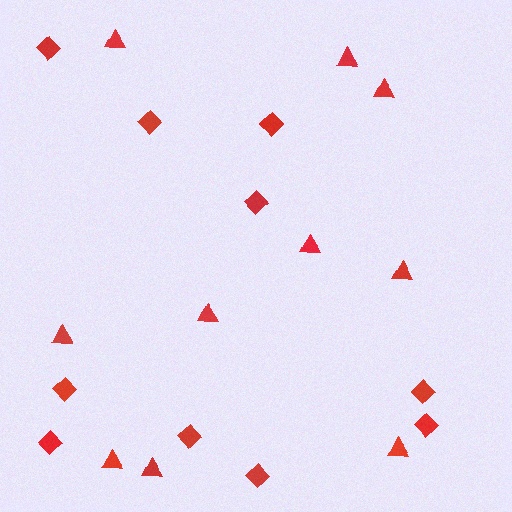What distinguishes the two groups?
There are 2 groups: one group of triangles (10) and one group of diamonds (10).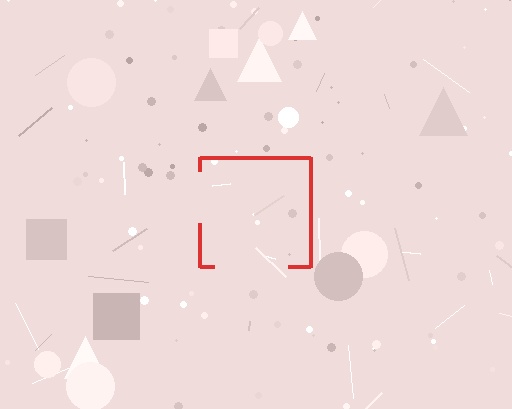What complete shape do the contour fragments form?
The contour fragments form a square.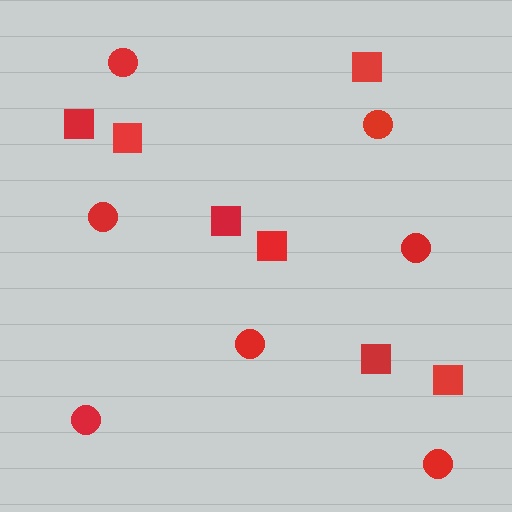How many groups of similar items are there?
There are 2 groups: one group of circles (7) and one group of squares (7).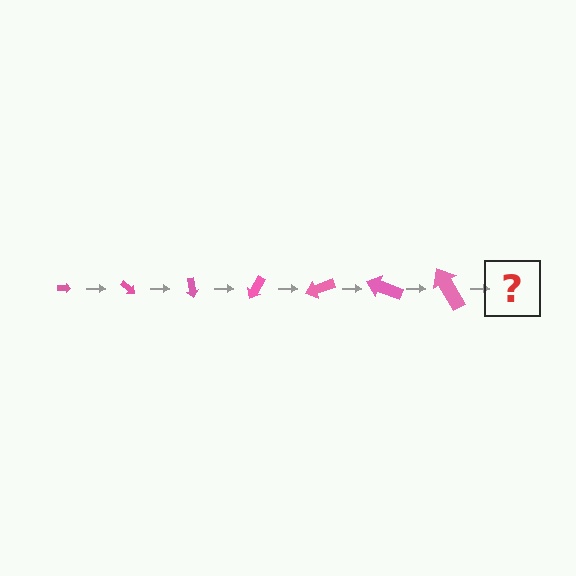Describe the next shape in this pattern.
It should be an arrow, larger than the previous one and rotated 280 degrees from the start.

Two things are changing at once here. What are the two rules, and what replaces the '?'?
The two rules are that the arrow grows larger each step and it rotates 40 degrees each step. The '?' should be an arrow, larger than the previous one and rotated 280 degrees from the start.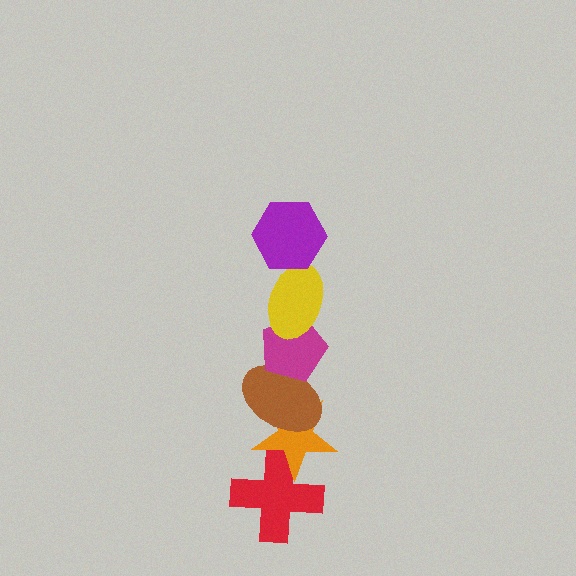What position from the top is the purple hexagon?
The purple hexagon is 1st from the top.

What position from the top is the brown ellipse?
The brown ellipse is 4th from the top.